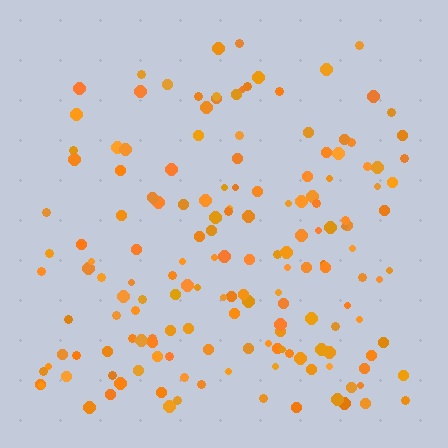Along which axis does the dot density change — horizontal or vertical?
Vertical.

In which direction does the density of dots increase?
From top to bottom, with the bottom side densest.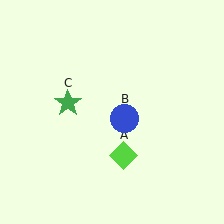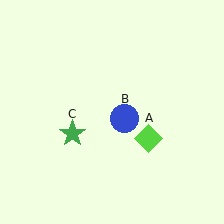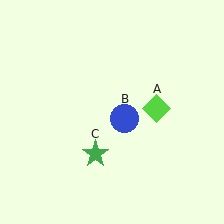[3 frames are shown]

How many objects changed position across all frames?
2 objects changed position: lime diamond (object A), green star (object C).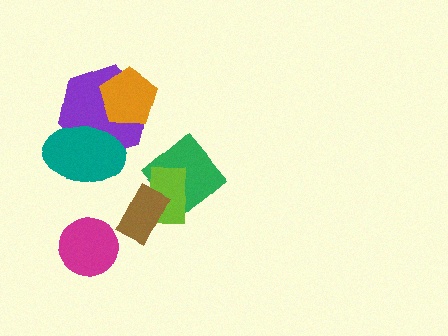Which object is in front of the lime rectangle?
The brown rectangle is in front of the lime rectangle.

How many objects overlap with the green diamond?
2 objects overlap with the green diamond.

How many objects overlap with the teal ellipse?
1 object overlaps with the teal ellipse.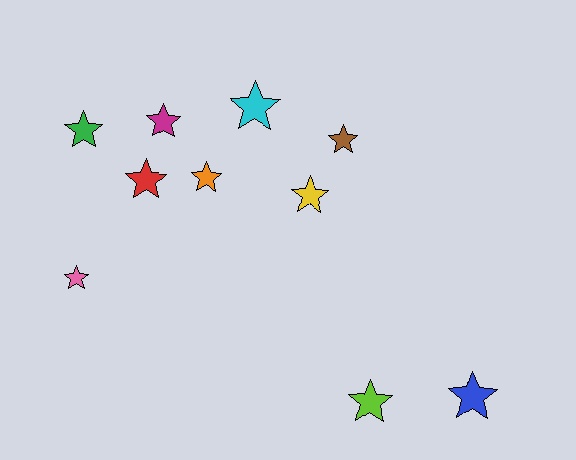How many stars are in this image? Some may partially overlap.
There are 10 stars.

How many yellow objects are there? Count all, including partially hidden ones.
There is 1 yellow object.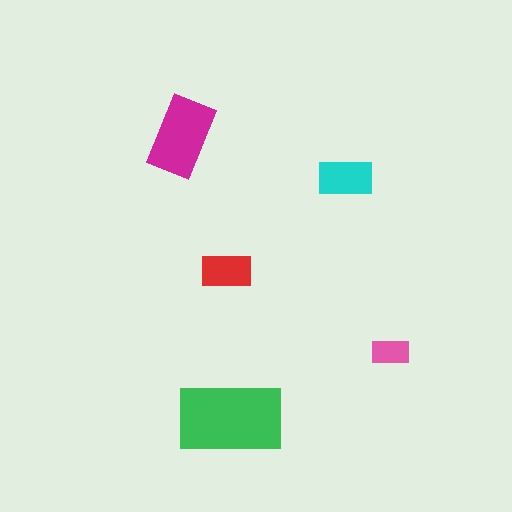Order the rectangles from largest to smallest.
the green one, the magenta one, the cyan one, the red one, the pink one.